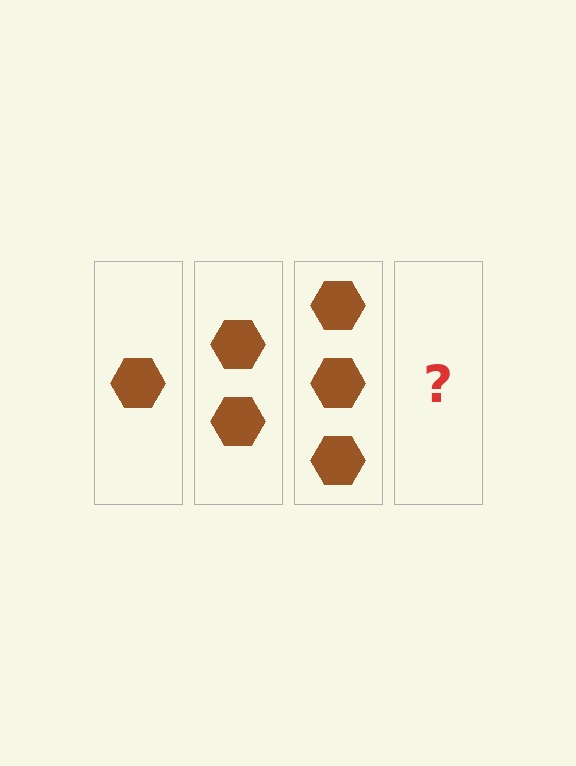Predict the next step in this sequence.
The next step is 4 hexagons.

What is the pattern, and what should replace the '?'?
The pattern is that each step adds one more hexagon. The '?' should be 4 hexagons.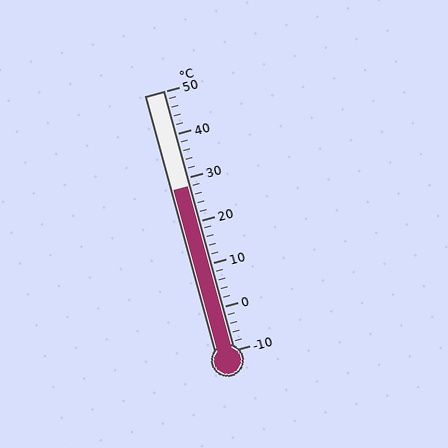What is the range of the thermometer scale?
The thermometer scale ranges from -10°C to 50°C.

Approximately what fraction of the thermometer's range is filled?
The thermometer is filled to approximately 65% of its range.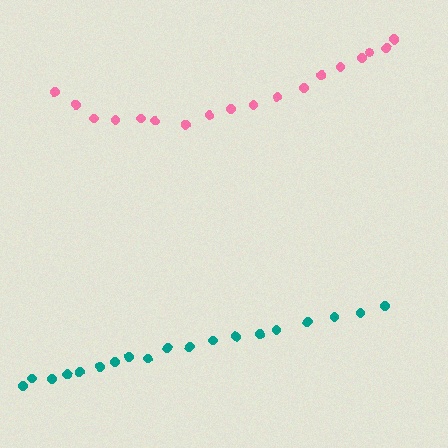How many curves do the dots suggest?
There are 2 distinct paths.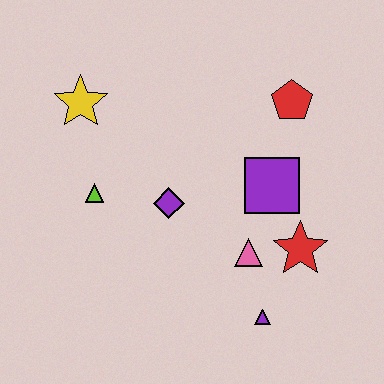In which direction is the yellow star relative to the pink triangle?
The yellow star is to the left of the pink triangle.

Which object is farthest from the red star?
The yellow star is farthest from the red star.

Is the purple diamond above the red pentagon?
No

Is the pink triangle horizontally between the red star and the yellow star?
Yes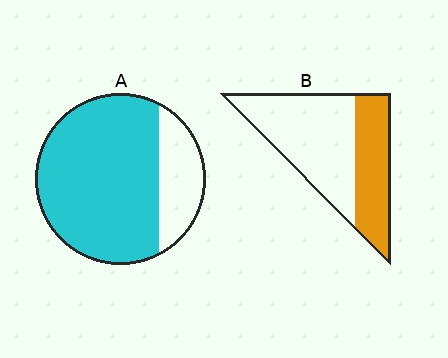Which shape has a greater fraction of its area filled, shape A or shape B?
Shape A.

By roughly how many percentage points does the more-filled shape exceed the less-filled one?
By roughly 40 percentage points (A over B).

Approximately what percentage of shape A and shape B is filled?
A is approximately 80% and B is approximately 40%.